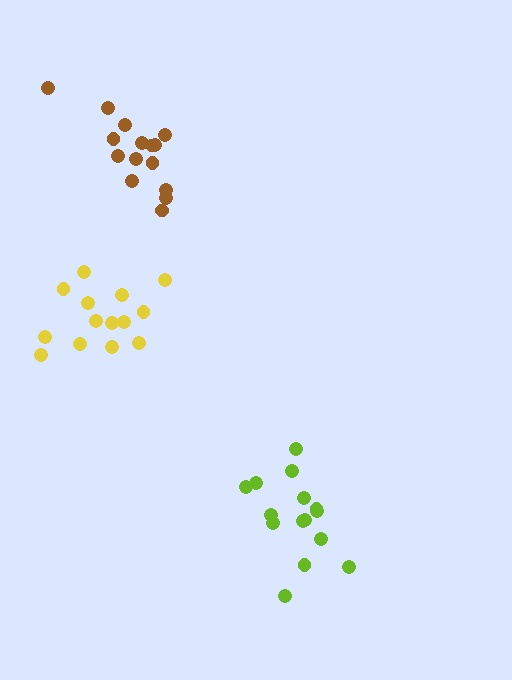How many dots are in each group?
Group 1: 15 dots, Group 2: 14 dots, Group 3: 15 dots (44 total).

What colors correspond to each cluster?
The clusters are colored: lime, yellow, brown.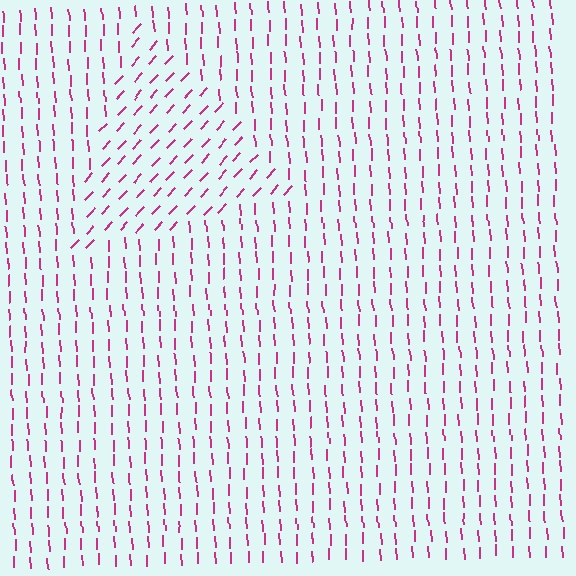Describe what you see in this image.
The image is filled with small magenta line segments. A triangle region in the image has lines oriented differently from the surrounding lines, creating a visible texture boundary.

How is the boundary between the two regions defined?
The boundary is defined purely by a change in line orientation (approximately 45 degrees difference). All lines are the same color and thickness.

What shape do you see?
I see a triangle.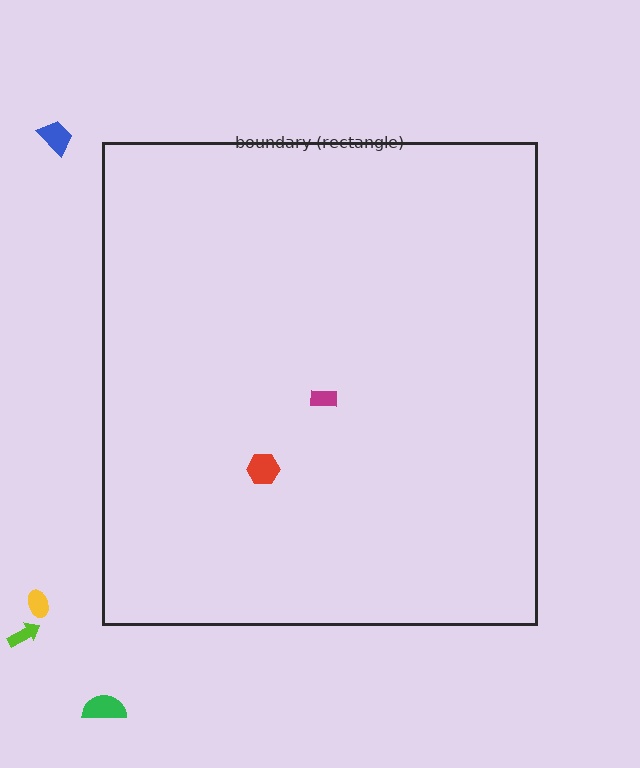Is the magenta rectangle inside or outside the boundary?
Inside.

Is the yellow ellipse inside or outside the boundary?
Outside.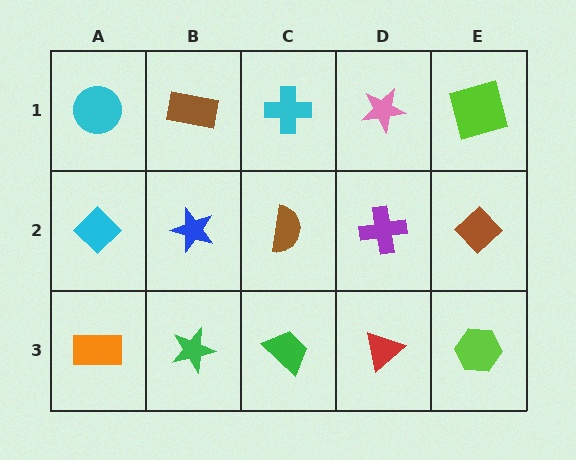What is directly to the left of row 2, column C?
A blue star.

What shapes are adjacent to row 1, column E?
A brown diamond (row 2, column E), a pink star (row 1, column D).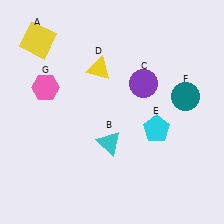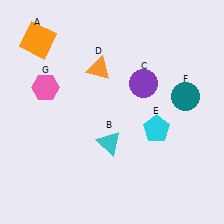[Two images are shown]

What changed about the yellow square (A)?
In Image 1, A is yellow. In Image 2, it changed to orange.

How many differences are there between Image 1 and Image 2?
There are 2 differences between the two images.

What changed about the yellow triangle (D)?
In Image 1, D is yellow. In Image 2, it changed to orange.